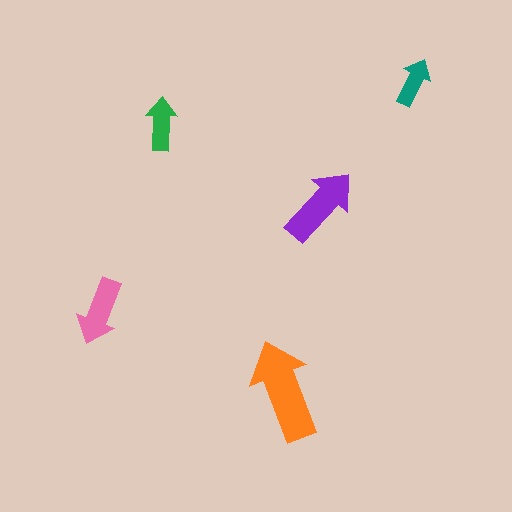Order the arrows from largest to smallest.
the orange one, the purple one, the pink one, the green one, the teal one.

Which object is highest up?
The teal arrow is topmost.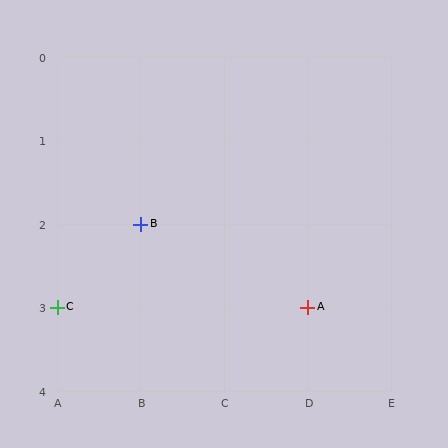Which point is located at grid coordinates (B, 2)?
Point B is at (B, 2).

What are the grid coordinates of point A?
Point A is at grid coordinates (D, 3).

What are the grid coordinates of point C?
Point C is at grid coordinates (A, 3).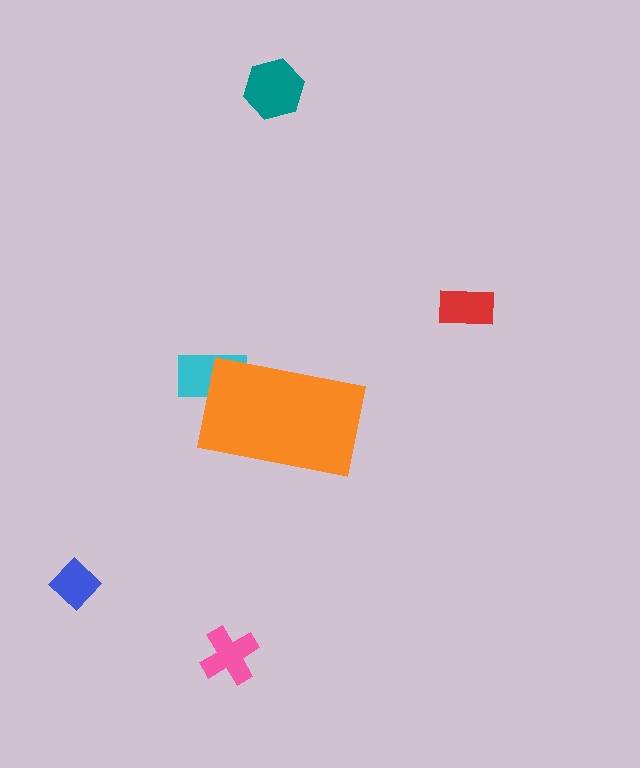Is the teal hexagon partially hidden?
No, the teal hexagon is fully visible.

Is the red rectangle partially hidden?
No, the red rectangle is fully visible.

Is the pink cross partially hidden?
No, the pink cross is fully visible.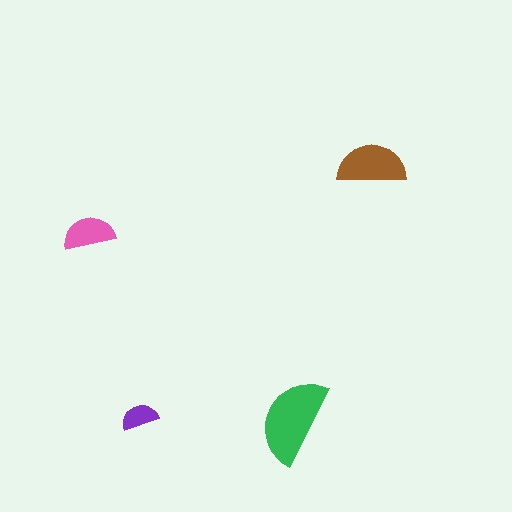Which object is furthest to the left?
The pink semicircle is leftmost.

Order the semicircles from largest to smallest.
the green one, the brown one, the pink one, the purple one.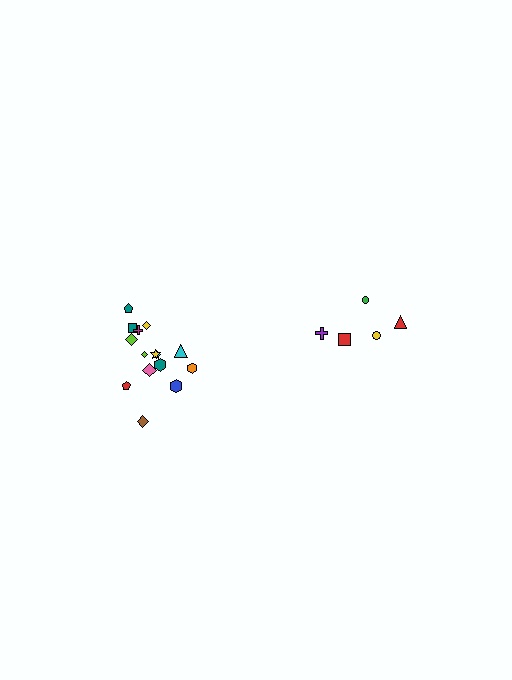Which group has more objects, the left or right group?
The left group.